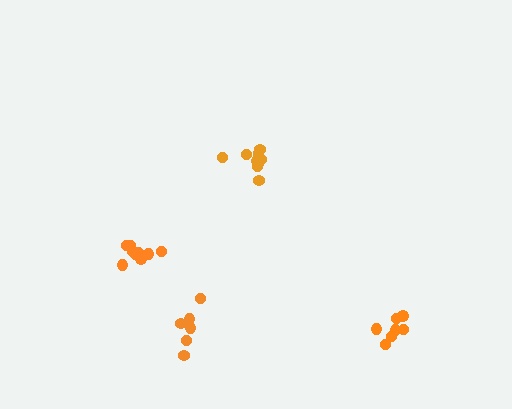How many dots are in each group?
Group 1: 6 dots, Group 2: 9 dots, Group 3: 9 dots, Group 4: 7 dots (31 total).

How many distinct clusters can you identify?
There are 4 distinct clusters.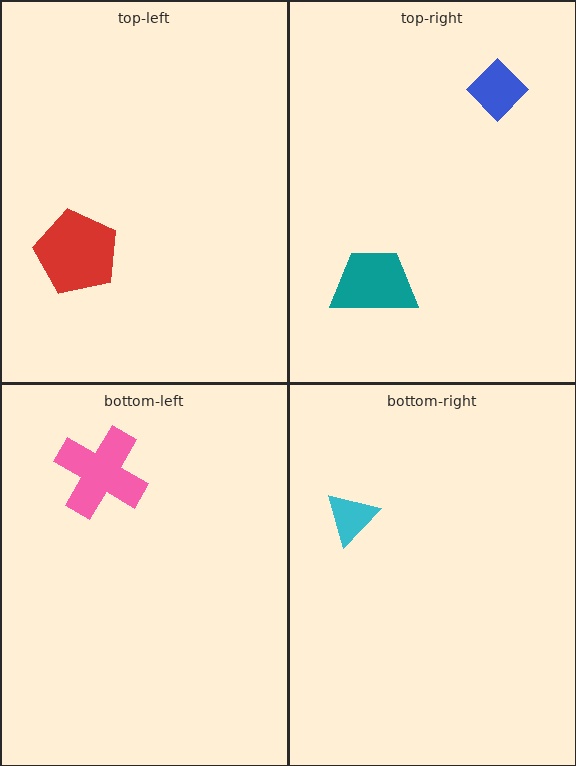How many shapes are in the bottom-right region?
1.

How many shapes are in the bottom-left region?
1.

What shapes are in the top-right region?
The teal trapezoid, the blue diamond.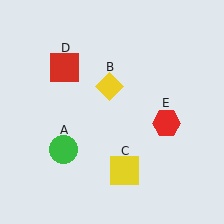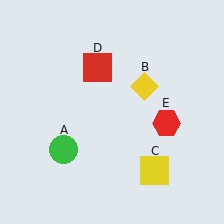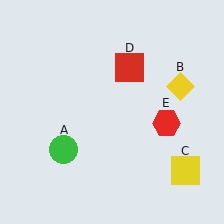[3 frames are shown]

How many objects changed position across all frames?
3 objects changed position: yellow diamond (object B), yellow square (object C), red square (object D).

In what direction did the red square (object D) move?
The red square (object D) moved right.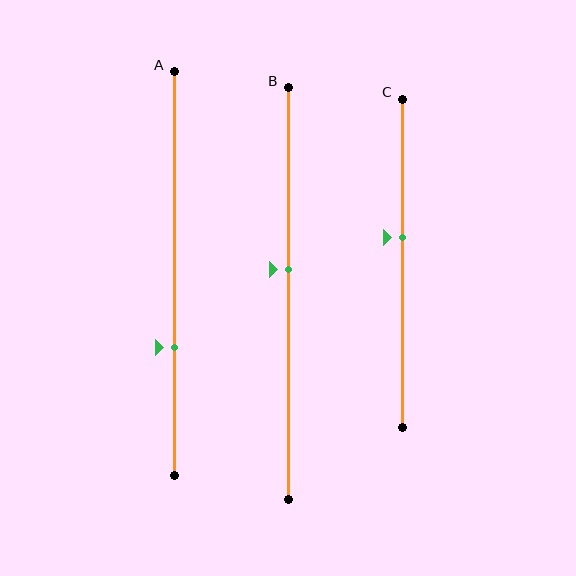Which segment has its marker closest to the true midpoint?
Segment B has its marker closest to the true midpoint.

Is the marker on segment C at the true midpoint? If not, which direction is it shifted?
No, the marker on segment C is shifted upward by about 8% of the segment length.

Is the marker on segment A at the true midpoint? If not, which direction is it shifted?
No, the marker on segment A is shifted downward by about 18% of the segment length.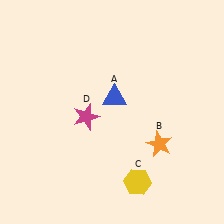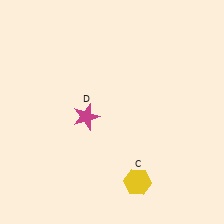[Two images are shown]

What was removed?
The orange star (B), the blue triangle (A) were removed in Image 2.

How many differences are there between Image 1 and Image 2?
There are 2 differences between the two images.